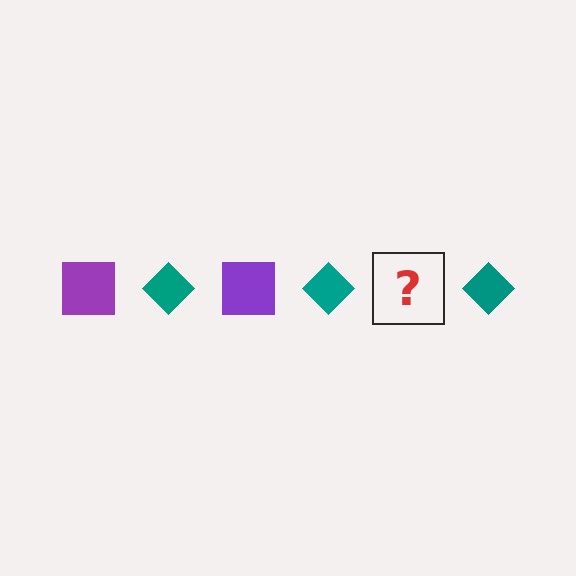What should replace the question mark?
The question mark should be replaced with a purple square.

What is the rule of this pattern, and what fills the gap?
The rule is that the pattern alternates between purple square and teal diamond. The gap should be filled with a purple square.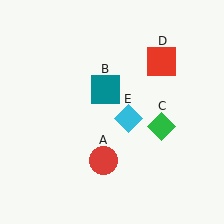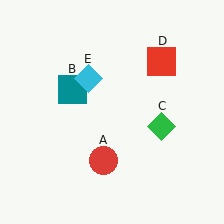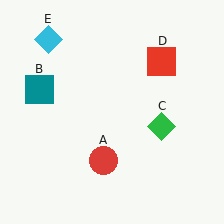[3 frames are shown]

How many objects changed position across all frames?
2 objects changed position: teal square (object B), cyan diamond (object E).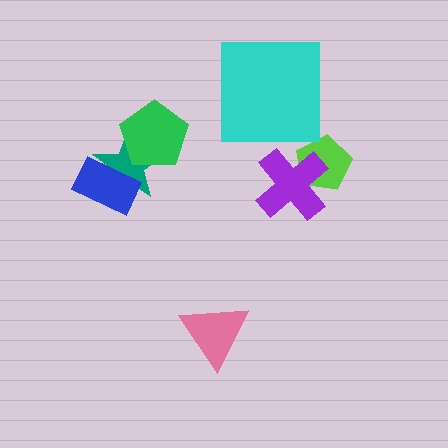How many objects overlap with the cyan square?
0 objects overlap with the cyan square.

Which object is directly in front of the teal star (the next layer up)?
The green pentagon is directly in front of the teal star.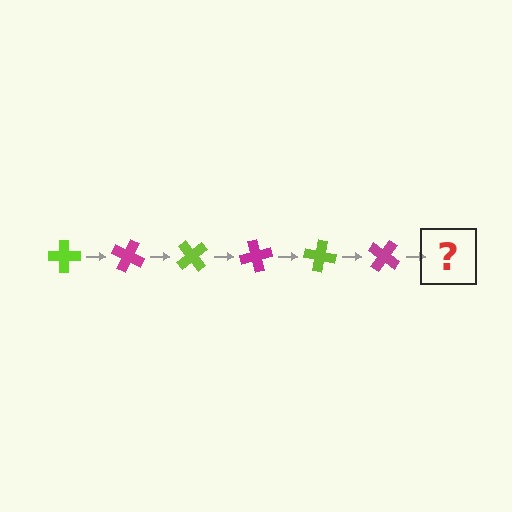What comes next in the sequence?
The next element should be a lime cross, rotated 150 degrees from the start.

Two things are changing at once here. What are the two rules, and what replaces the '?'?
The two rules are that it rotates 25 degrees each step and the color cycles through lime and magenta. The '?' should be a lime cross, rotated 150 degrees from the start.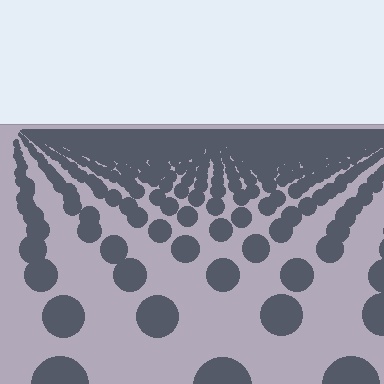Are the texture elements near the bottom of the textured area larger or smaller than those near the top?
Larger. Near the bottom, elements are closer to the viewer and appear at a bigger on-screen size.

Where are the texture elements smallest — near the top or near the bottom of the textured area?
Near the top.